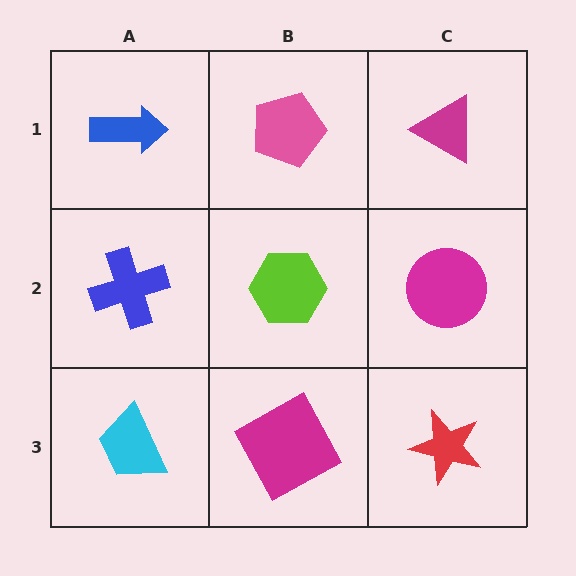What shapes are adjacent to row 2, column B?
A pink pentagon (row 1, column B), a magenta square (row 3, column B), a blue cross (row 2, column A), a magenta circle (row 2, column C).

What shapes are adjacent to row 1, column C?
A magenta circle (row 2, column C), a pink pentagon (row 1, column B).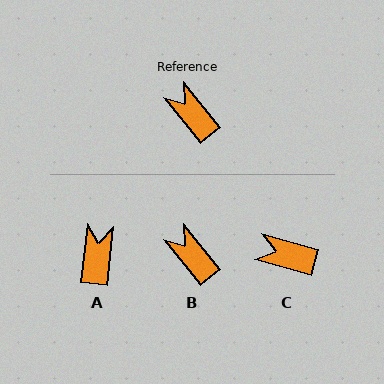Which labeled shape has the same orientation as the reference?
B.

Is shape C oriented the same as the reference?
No, it is off by about 36 degrees.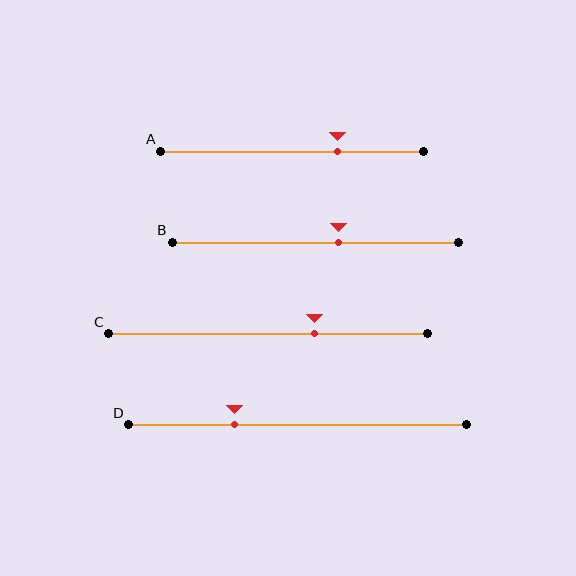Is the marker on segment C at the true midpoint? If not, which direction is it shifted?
No, the marker on segment C is shifted to the right by about 15% of the segment length.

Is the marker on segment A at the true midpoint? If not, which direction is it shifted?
No, the marker on segment A is shifted to the right by about 17% of the segment length.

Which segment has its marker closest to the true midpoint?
Segment B has its marker closest to the true midpoint.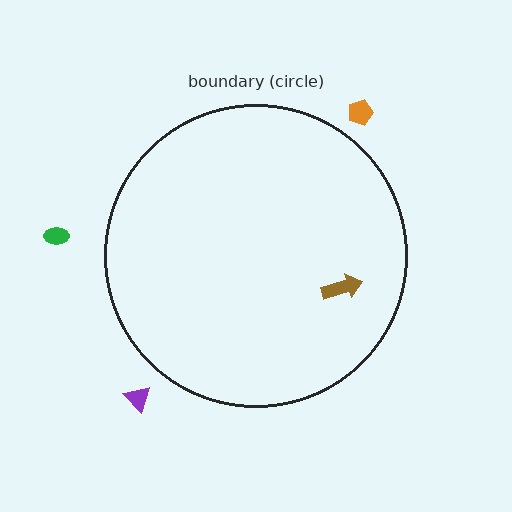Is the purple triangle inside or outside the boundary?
Outside.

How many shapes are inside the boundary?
1 inside, 3 outside.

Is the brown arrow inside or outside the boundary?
Inside.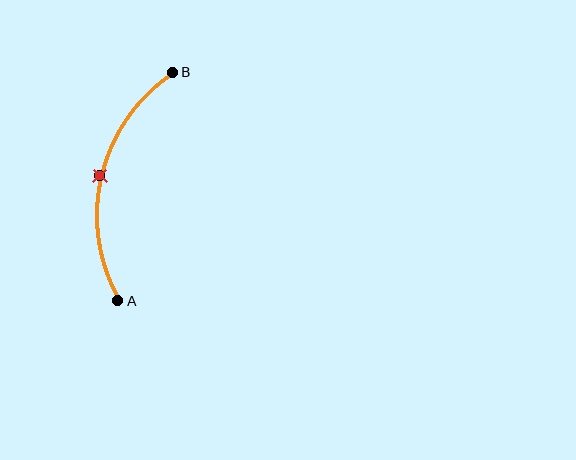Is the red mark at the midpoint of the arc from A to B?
Yes. The red mark lies on the arc at equal arc-length from both A and B — it is the arc midpoint.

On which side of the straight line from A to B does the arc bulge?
The arc bulges to the left of the straight line connecting A and B.